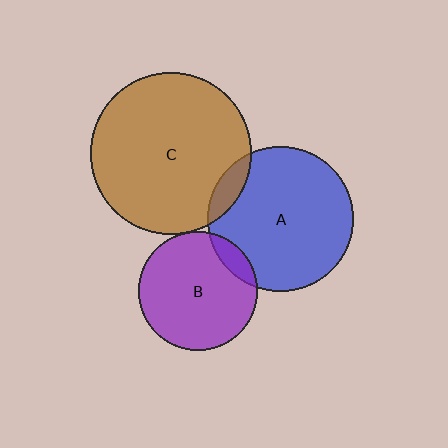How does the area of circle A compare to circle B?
Approximately 1.5 times.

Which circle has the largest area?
Circle C (brown).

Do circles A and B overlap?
Yes.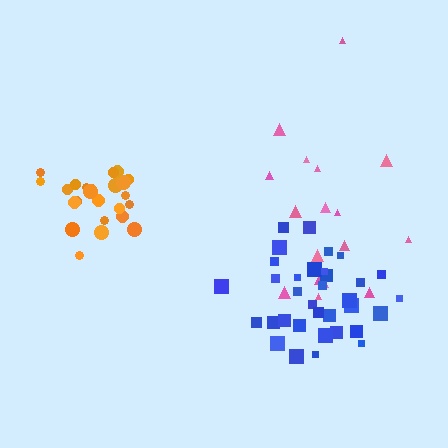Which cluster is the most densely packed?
Orange.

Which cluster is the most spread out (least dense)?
Pink.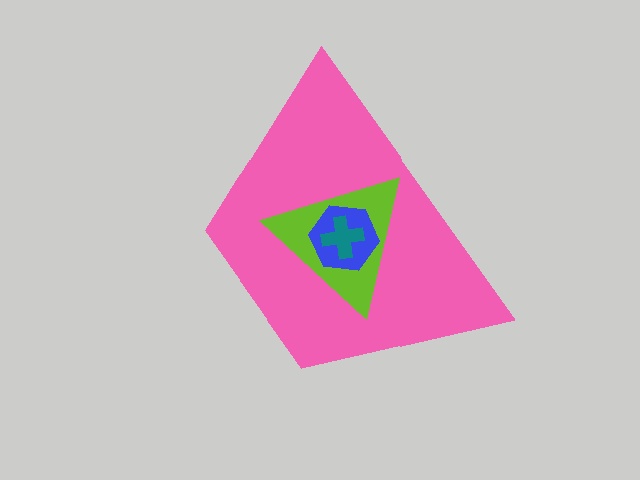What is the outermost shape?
The pink trapezoid.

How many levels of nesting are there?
4.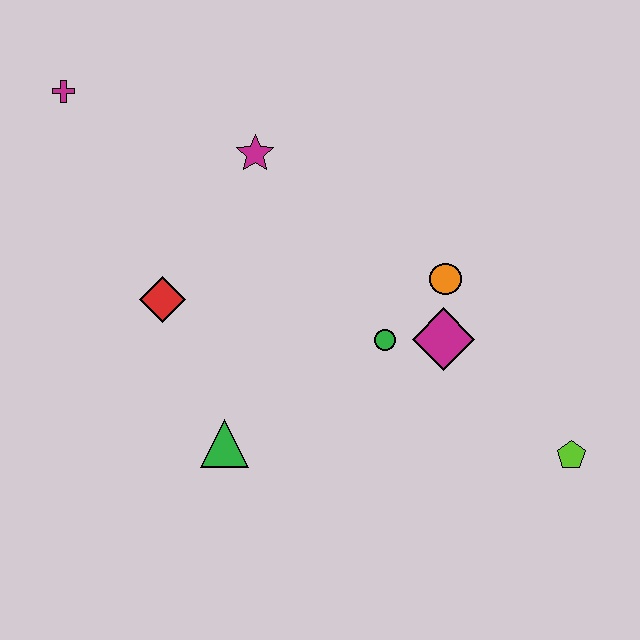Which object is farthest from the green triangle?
The magenta cross is farthest from the green triangle.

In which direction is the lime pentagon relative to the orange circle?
The lime pentagon is below the orange circle.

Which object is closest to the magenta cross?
The magenta star is closest to the magenta cross.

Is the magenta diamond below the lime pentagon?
No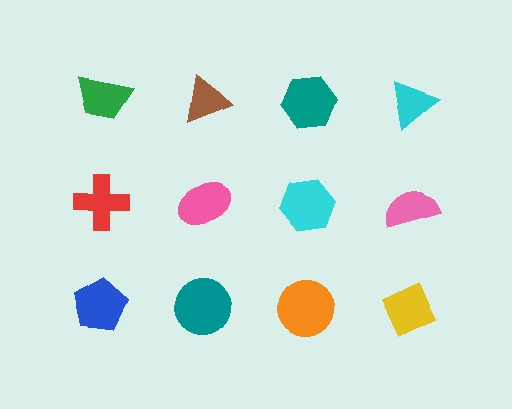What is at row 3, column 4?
A yellow diamond.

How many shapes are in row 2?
4 shapes.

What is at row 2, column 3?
A cyan hexagon.